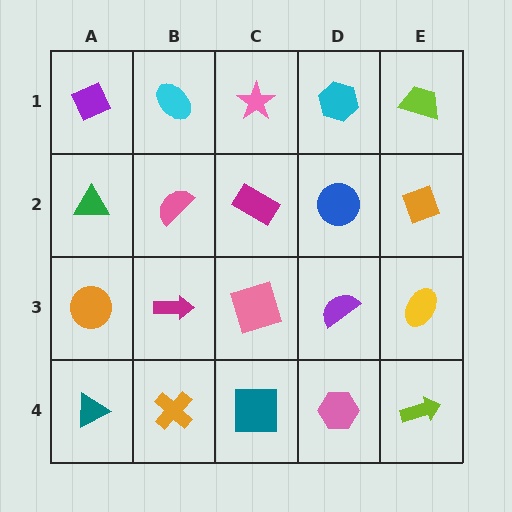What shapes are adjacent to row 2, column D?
A cyan hexagon (row 1, column D), a purple semicircle (row 3, column D), a magenta rectangle (row 2, column C), an orange diamond (row 2, column E).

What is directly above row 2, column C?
A pink star.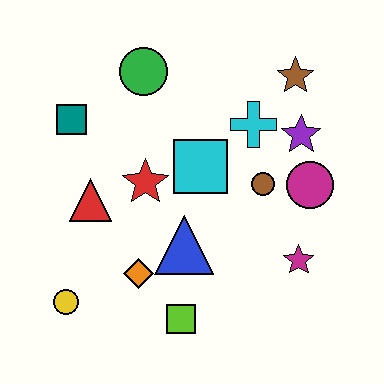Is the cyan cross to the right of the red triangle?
Yes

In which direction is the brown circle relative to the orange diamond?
The brown circle is to the right of the orange diamond.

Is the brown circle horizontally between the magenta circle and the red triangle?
Yes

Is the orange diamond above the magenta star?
No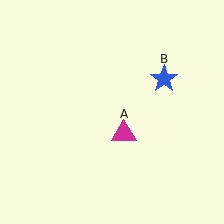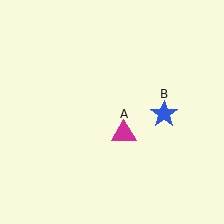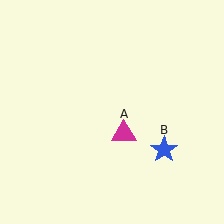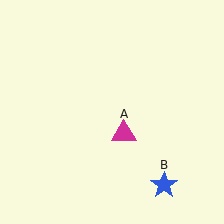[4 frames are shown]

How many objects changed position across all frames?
1 object changed position: blue star (object B).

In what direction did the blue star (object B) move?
The blue star (object B) moved down.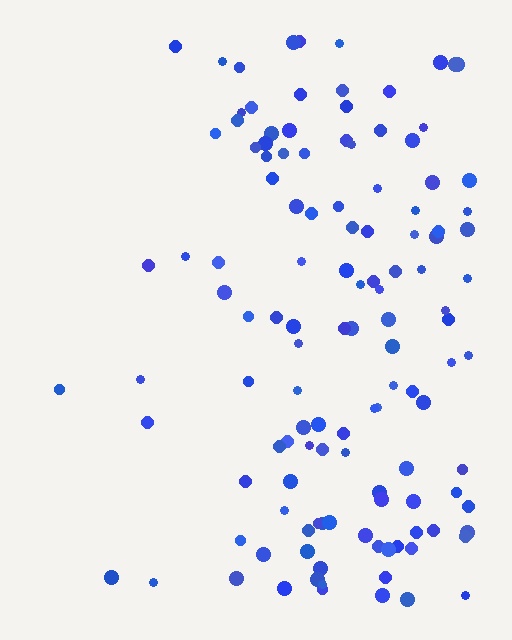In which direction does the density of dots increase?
From left to right, with the right side densest.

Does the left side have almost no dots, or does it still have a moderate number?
Still a moderate number, just noticeably fewer than the right.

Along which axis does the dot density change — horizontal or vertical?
Horizontal.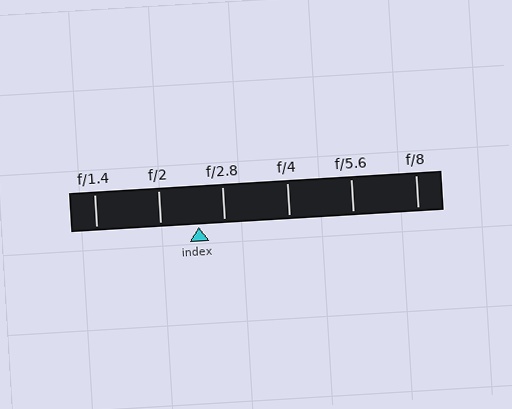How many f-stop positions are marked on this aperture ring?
There are 6 f-stop positions marked.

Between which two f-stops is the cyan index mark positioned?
The index mark is between f/2 and f/2.8.